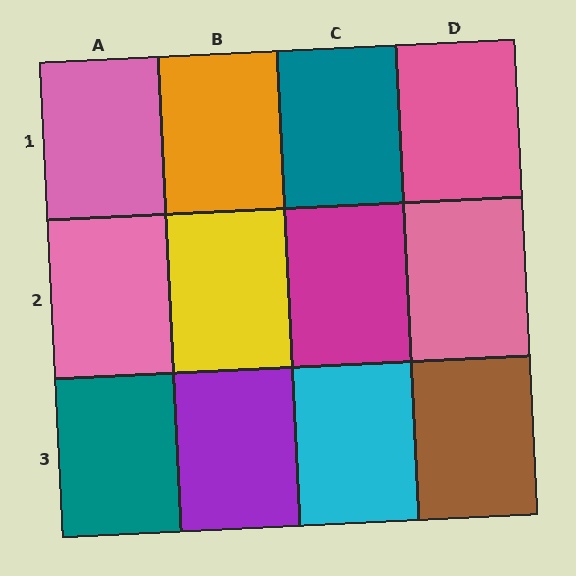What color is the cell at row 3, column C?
Cyan.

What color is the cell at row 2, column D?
Pink.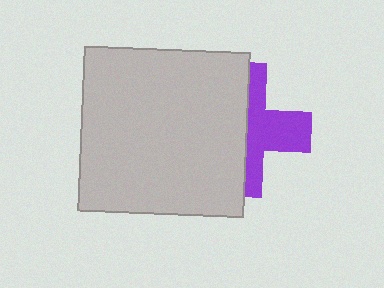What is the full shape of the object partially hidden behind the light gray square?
The partially hidden object is a purple cross.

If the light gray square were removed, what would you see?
You would see the complete purple cross.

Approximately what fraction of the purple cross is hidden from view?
Roughly 56% of the purple cross is hidden behind the light gray square.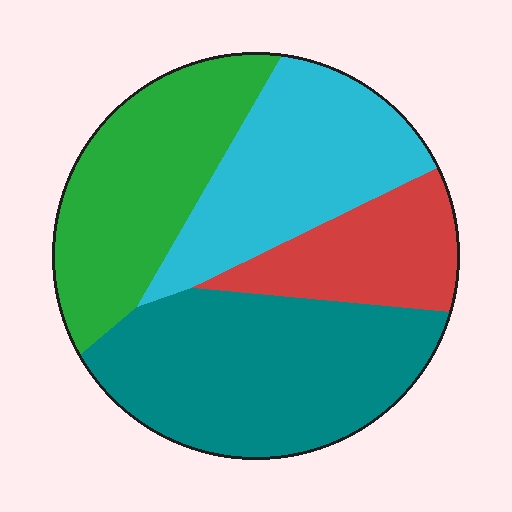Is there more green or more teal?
Teal.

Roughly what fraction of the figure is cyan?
Cyan covers 25% of the figure.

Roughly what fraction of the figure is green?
Green takes up between a quarter and a half of the figure.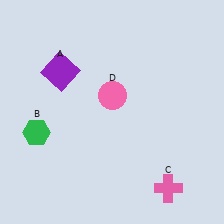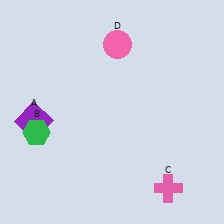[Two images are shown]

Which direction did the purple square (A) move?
The purple square (A) moved down.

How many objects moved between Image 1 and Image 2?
2 objects moved between the two images.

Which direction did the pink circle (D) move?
The pink circle (D) moved up.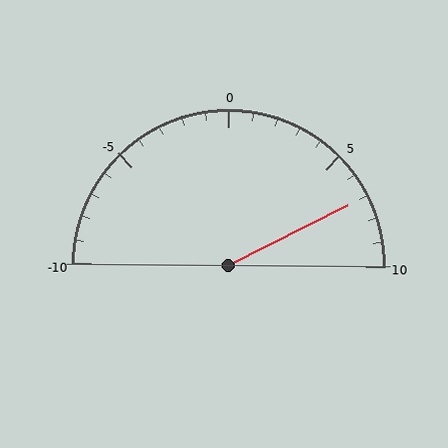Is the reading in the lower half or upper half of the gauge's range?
The reading is in the upper half of the range (-10 to 10).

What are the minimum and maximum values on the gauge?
The gauge ranges from -10 to 10.